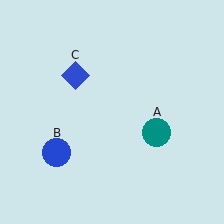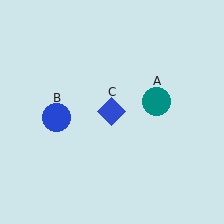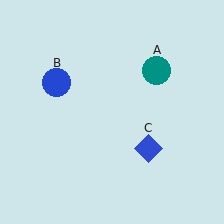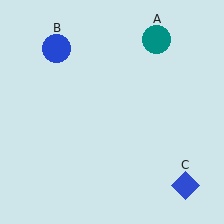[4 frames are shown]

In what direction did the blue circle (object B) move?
The blue circle (object B) moved up.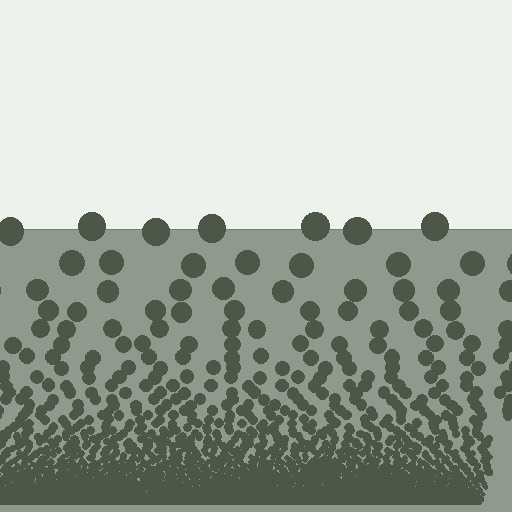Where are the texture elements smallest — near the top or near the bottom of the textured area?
Near the bottom.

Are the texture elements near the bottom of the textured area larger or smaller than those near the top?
Smaller. The gradient is inverted — elements near the bottom are smaller and denser.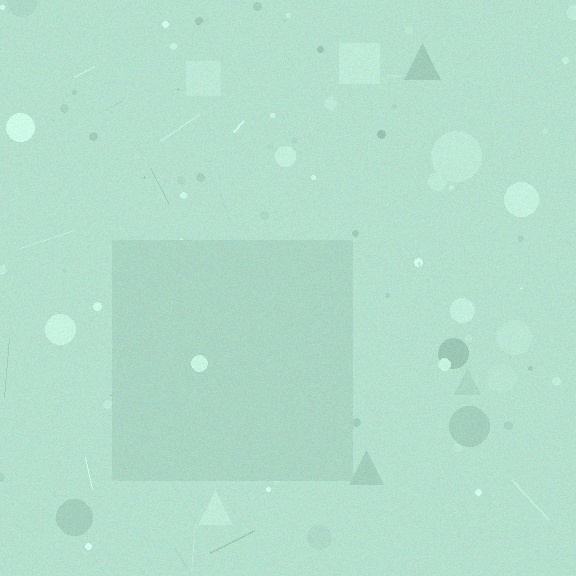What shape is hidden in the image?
A square is hidden in the image.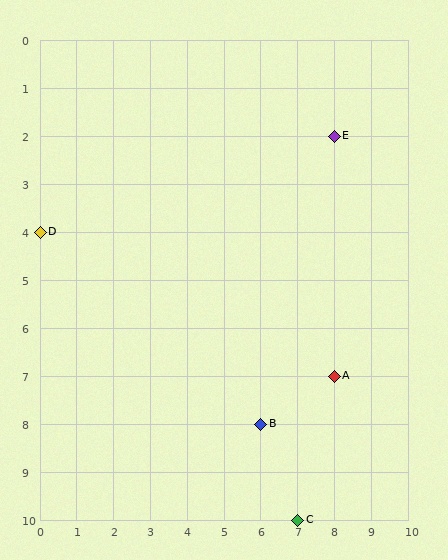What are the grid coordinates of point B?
Point B is at grid coordinates (6, 8).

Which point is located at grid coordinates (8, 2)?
Point E is at (8, 2).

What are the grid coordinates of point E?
Point E is at grid coordinates (8, 2).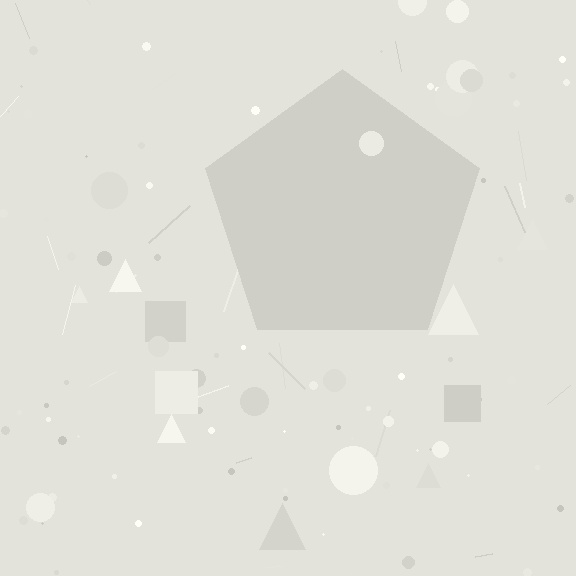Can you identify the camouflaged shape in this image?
The camouflaged shape is a pentagon.